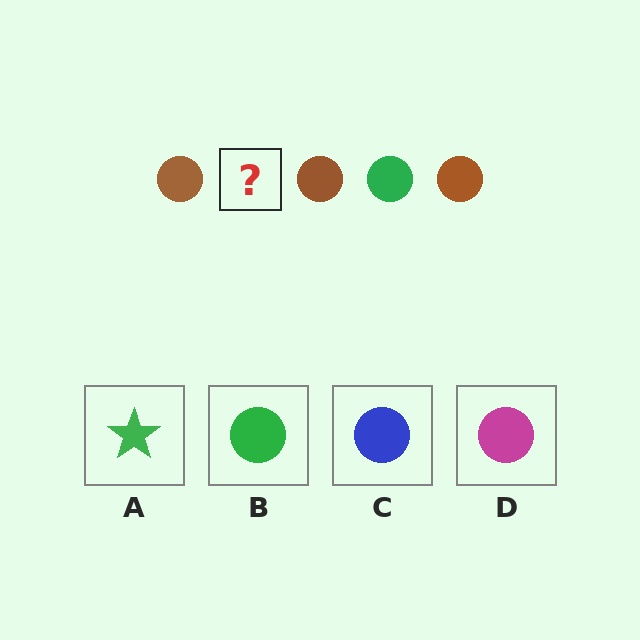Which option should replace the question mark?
Option B.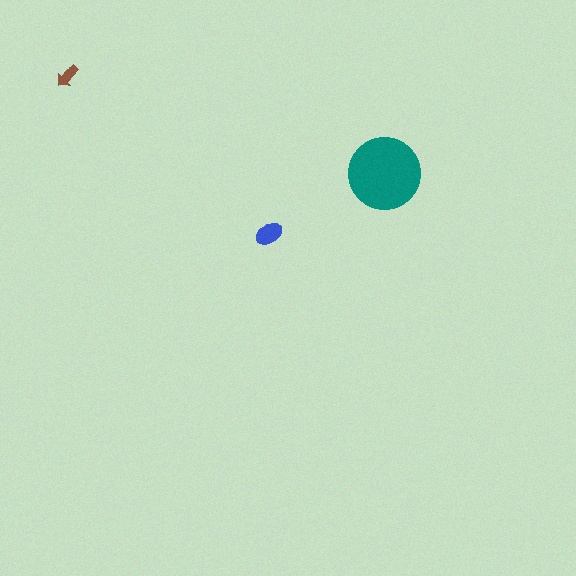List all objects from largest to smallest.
The teal circle, the blue ellipse, the brown arrow.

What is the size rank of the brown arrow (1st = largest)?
3rd.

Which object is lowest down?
The blue ellipse is bottommost.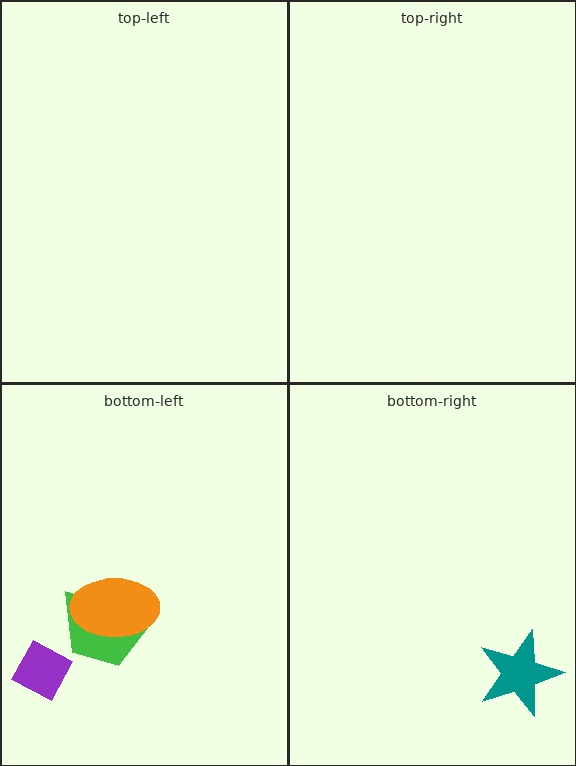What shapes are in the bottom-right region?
The teal star.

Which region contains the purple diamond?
The bottom-left region.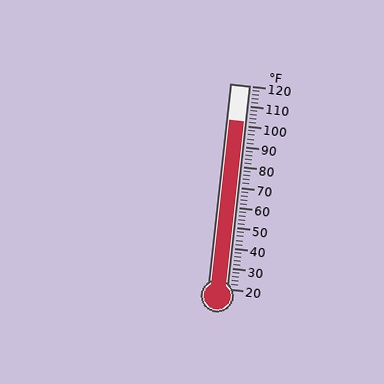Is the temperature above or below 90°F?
The temperature is above 90°F.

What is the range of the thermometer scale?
The thermometer scale ranges from 20°F to 120°F.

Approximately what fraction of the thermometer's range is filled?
The thermometer is filled to approximately 80% of its range.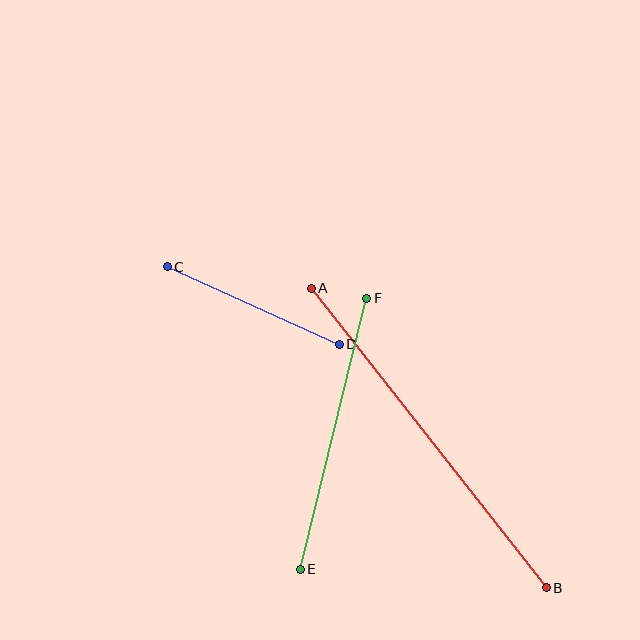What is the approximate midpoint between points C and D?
The midpoint is at approximately (253, 305) pixels.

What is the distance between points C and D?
The distance is approximately 189 pixels.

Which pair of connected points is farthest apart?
Points A and B are farthest apart.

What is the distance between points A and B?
The distance is approximately 381 pixels.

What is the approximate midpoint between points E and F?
The midpoint is at approximately (333, 434) pixels.